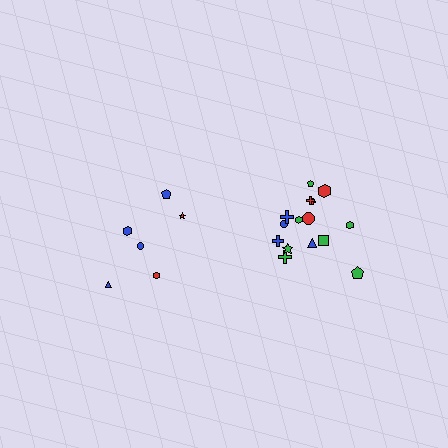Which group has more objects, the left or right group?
The right group.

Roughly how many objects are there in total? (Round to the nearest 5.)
Roughly 20 objects in total.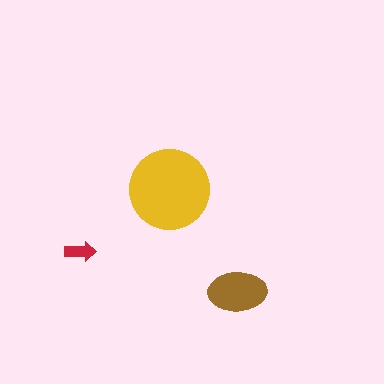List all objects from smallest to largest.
The red arrow, the brown ellipse, the yellow circle.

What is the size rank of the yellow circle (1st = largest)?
1st.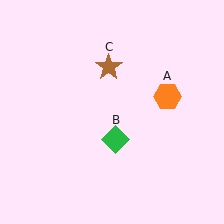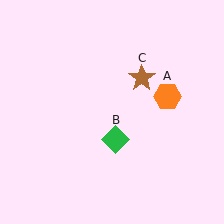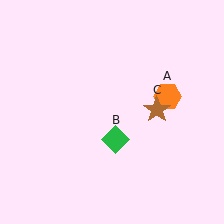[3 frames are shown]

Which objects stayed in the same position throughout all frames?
Orange hexagon (object A) and green diamond (object B) remained stationary.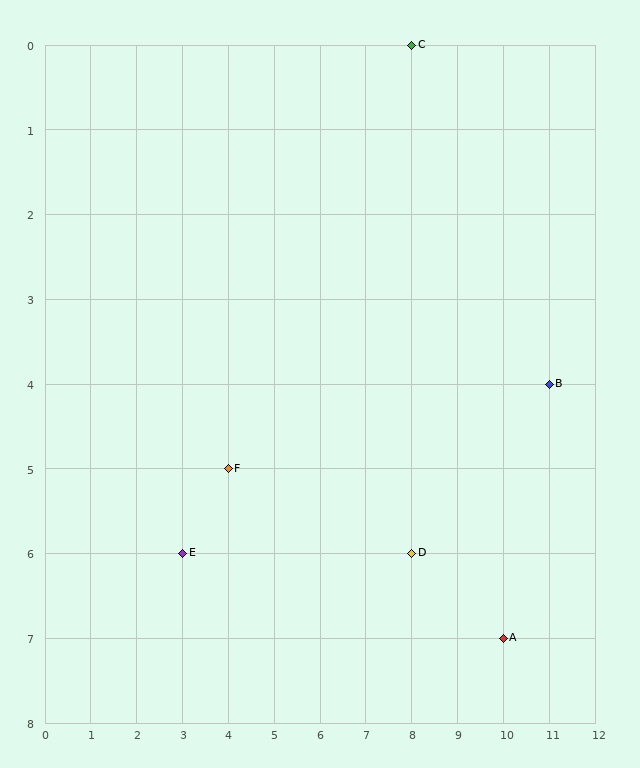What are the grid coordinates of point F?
Point F is at grid coordinates (4, 5).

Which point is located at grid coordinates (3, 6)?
Point E is at (3, 6).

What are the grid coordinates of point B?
Point B is at grid coordinates (11, 4).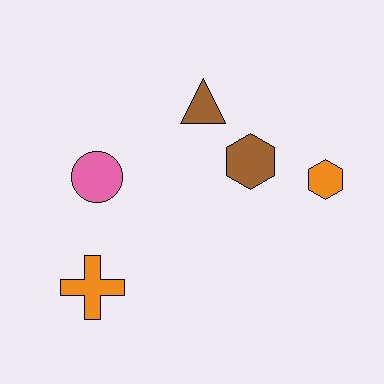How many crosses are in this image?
There is 1 cross.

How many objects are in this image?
There are 5 objects.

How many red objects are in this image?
There are no red objects.